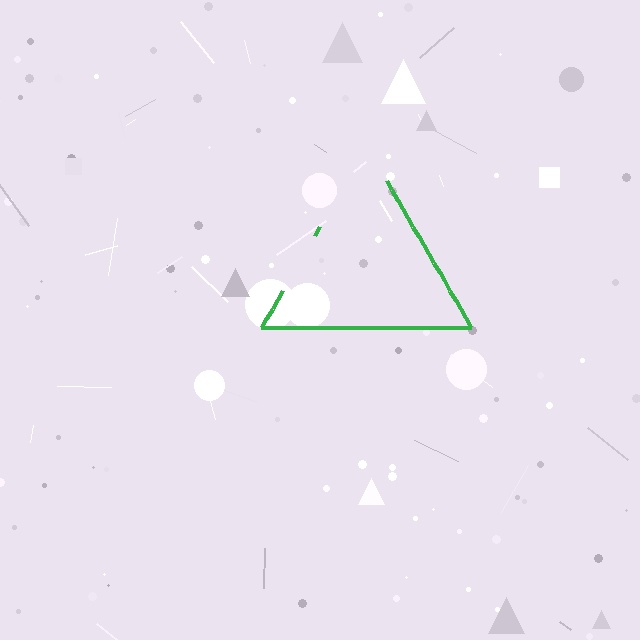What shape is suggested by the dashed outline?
The dashed outline suggests a triangle.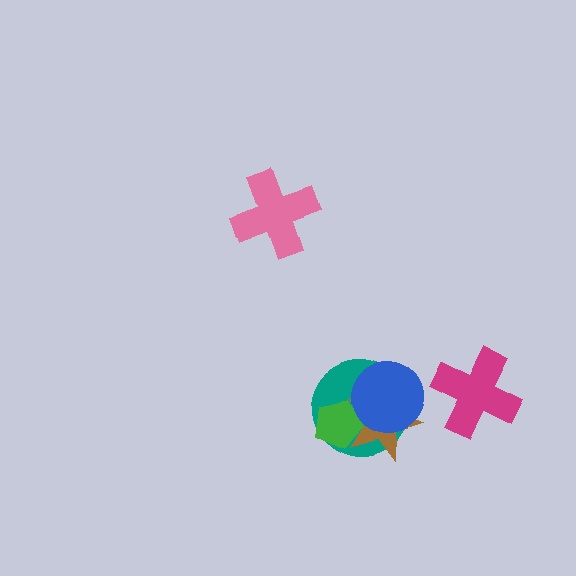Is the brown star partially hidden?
Yes, it is partially covered by another shape.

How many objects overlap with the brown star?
3 objects overlap with the brown star.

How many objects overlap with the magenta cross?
0 objects overlap with the magenta cross.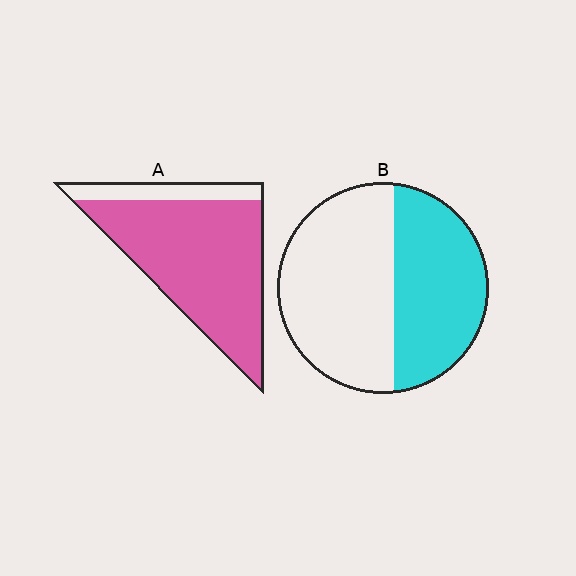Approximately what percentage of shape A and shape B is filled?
A is approximately 85% and B is approximately 45%.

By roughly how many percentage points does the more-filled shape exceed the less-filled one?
By roughly 40 percentage points (A over B).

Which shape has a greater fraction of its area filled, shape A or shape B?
Shape A.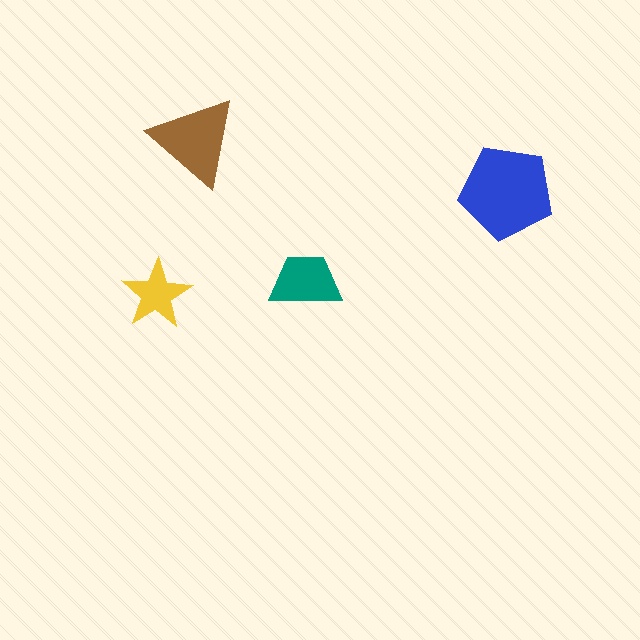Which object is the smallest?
The yellow star.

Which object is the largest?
The blue pentagon.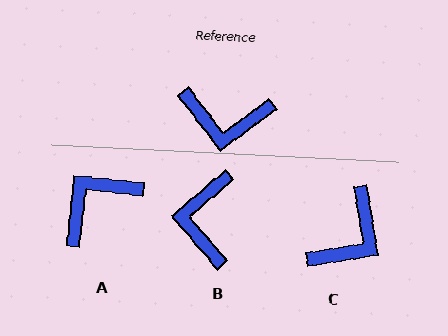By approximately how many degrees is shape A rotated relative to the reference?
Approximately 133 degrees clockwise.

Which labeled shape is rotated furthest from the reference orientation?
A, about 133 degrees away.